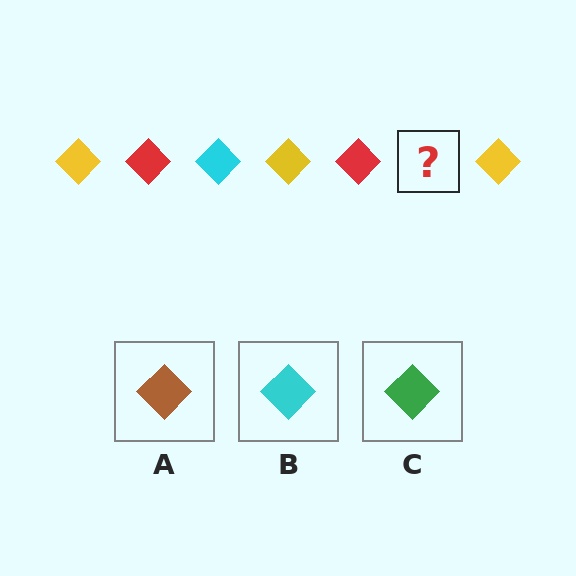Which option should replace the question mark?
Option B.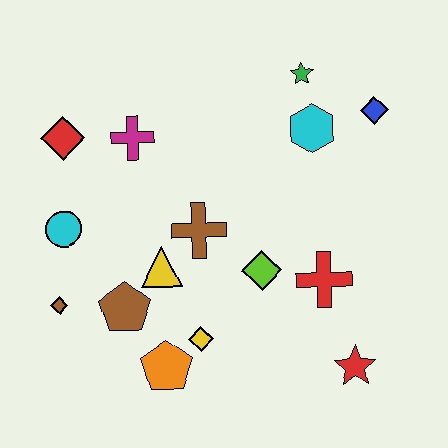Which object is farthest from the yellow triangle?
The blue diamond is farthest from the yellow triangle.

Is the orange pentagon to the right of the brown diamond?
Yes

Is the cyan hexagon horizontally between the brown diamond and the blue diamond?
Yes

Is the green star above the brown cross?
Yes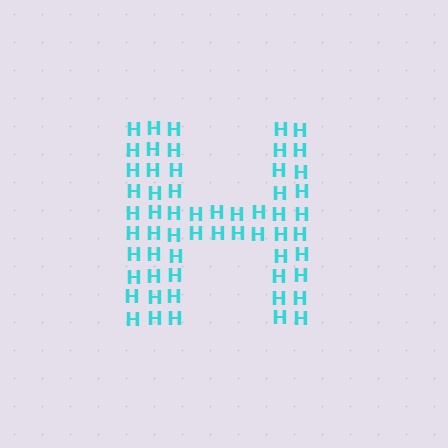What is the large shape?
The large shape is the letter H.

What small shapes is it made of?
It is made of small letter H's.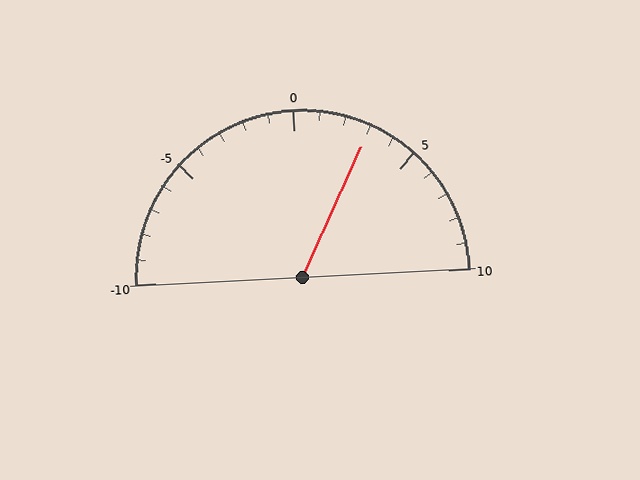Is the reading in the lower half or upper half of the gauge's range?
The reading is in the upper half of the range (-10 to 10).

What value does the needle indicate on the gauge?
The needle indicates approximately 3.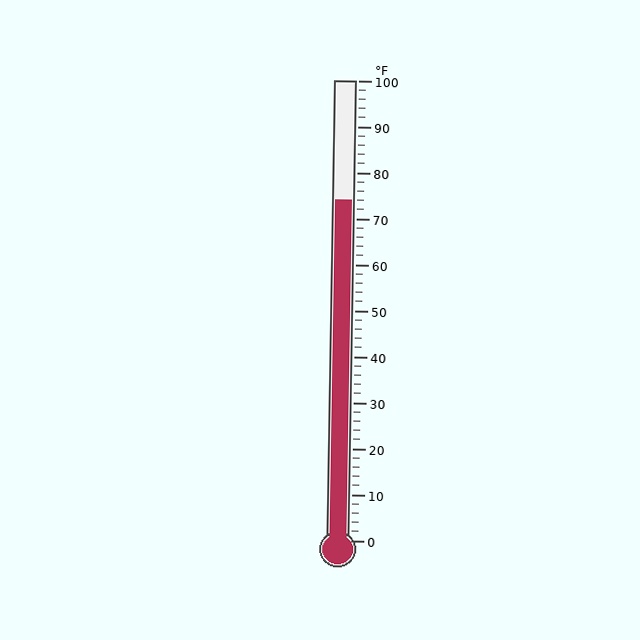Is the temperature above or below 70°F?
The temperature is above 70°F.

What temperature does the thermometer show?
The thermometer shows approximately 74°F.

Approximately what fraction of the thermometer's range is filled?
The thermometer is filled to approximately 75% of its range.